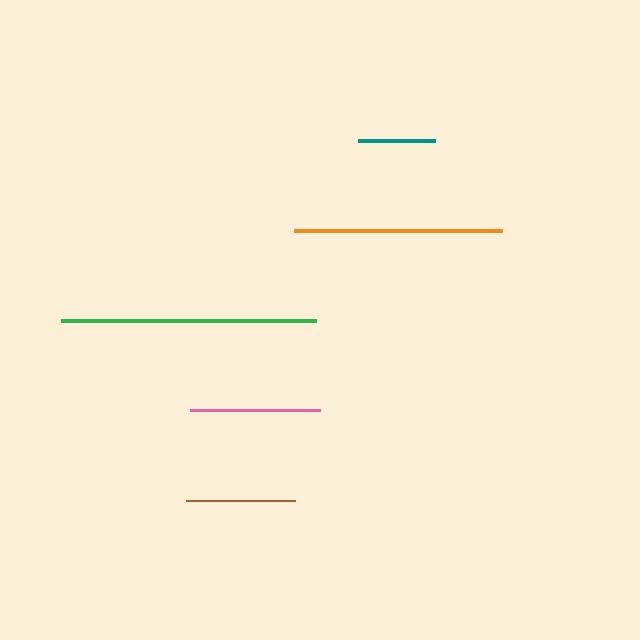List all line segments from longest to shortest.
From longest to shortest: green, orange, pink, brown, teal.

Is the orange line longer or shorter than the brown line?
The orange line is longer than the brown line.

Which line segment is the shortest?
The teal line is the shortest at approximately 77 pixels.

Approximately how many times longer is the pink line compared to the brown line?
The pink line is approximately 1.2 times the length of the brown line.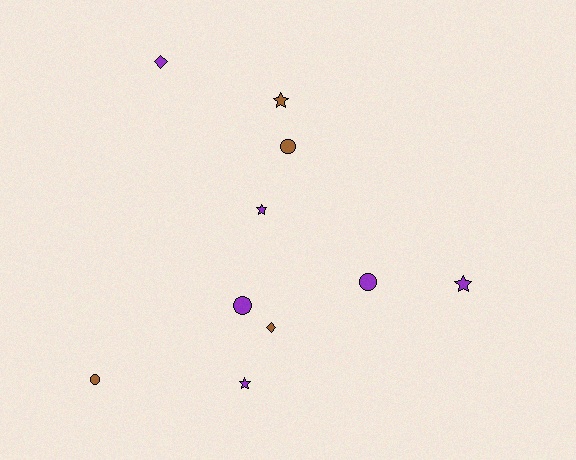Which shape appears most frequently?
Star, with 4 objects.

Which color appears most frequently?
Purple, with 6 objects.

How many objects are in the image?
There are 10 objects.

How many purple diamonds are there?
There is 1 purple diamond.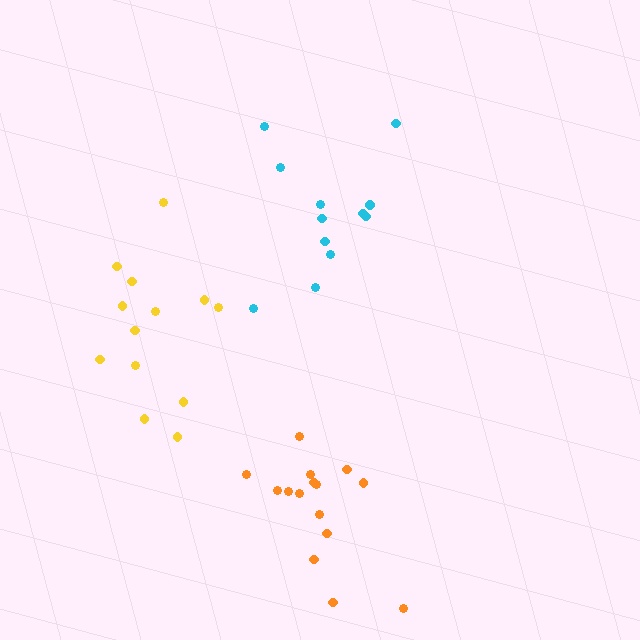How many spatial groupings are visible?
There are 3 spatial groupings.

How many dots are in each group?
Group 1: 13 dots, Group 2: 12 dots, Group 3: 15 dots (40 total).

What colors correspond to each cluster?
The clusters are colored: yellow, cyan, orange.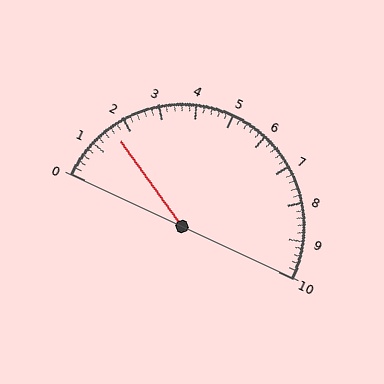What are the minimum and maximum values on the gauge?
The gauge ranges from 0 to 10.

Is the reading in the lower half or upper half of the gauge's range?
The reading is in the lower half of the range (0 to 10).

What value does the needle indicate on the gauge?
The needle indicates approximately 1.6.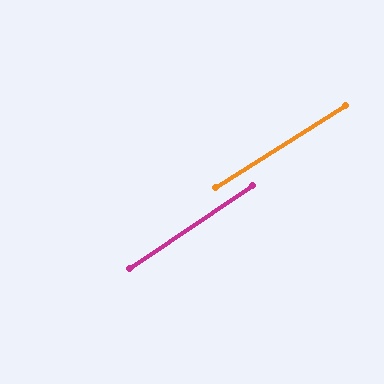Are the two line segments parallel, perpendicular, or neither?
Parallel — their directions differ by only 1.8°.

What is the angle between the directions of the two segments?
Approximately 2 degrees.